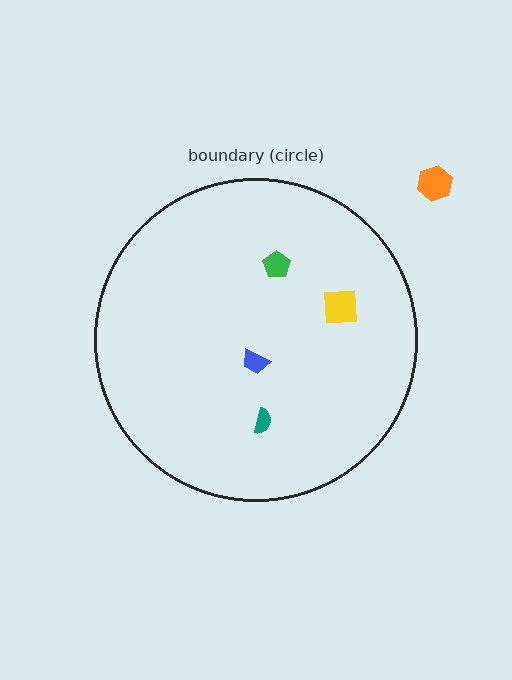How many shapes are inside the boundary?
4 inside, 1 outside.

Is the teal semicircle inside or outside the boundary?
Inside.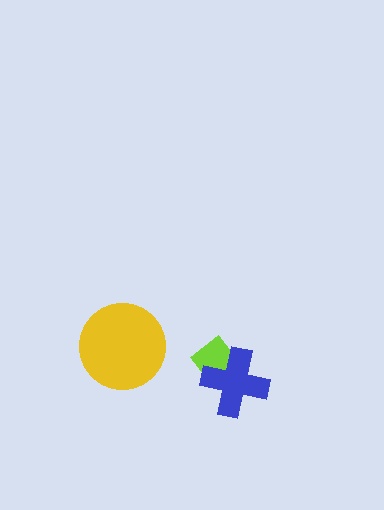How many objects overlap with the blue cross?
1 object overlaps with the blue cross.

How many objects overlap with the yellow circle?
0 objects overlap with the yellow circle.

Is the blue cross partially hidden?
No, no other shape covers it.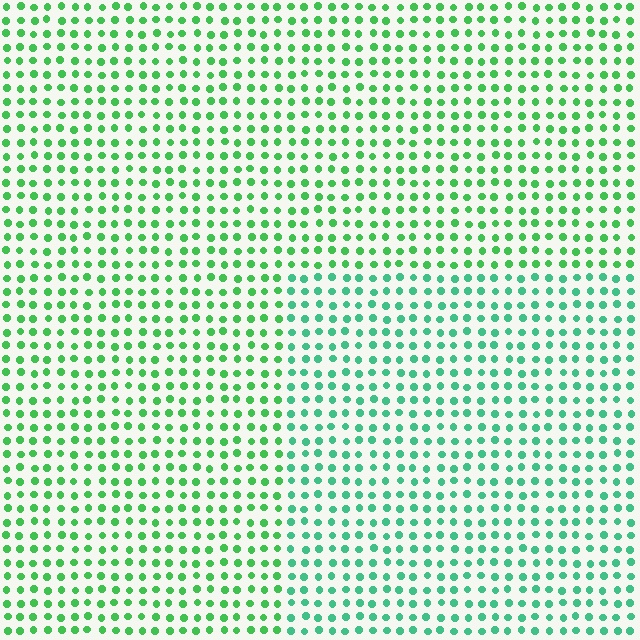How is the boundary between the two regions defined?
The boundary is defined purely by a slight shift in hue (about 27 degrees). Spacing, size, and orientation are identical on both sides.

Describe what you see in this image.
The image is filled with small green elements in a uniform arrangement. A rectangle-shaped region is visible where the elements are tinted to a slightly different hue, forming a subtle color boundary.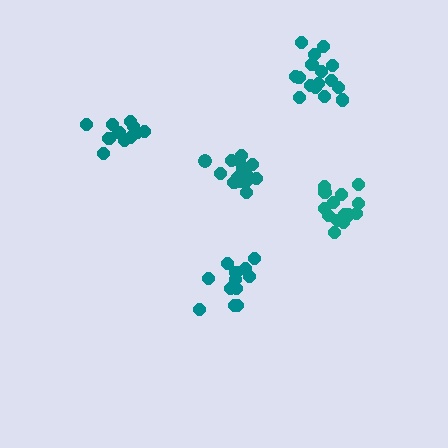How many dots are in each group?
Group 1: 14 dots, Group 2: 16 dots, Group 3: 12 dots, Group 4: 16 dots, Group 5: 11 dots (69 total).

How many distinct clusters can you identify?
There are 5 distinct clusters.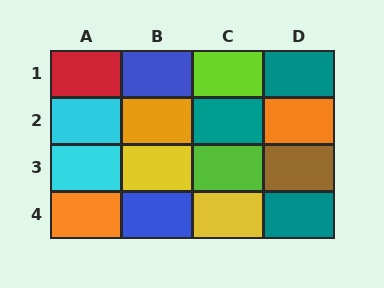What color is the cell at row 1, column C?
Lime.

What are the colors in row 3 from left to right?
Cyan, yellow, lime, brown.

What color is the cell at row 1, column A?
Red.